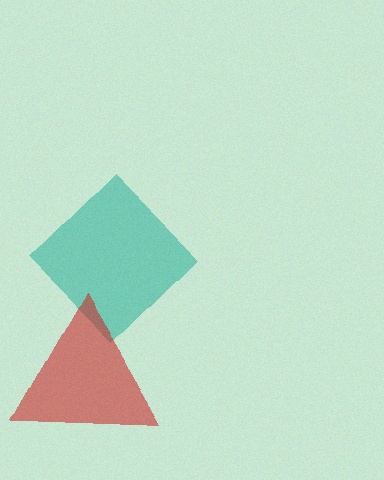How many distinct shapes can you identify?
There are 2 distinct shapes: a teal diamond, a red triangle.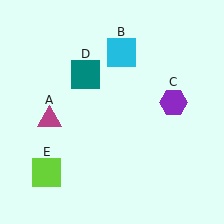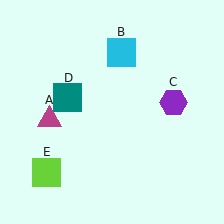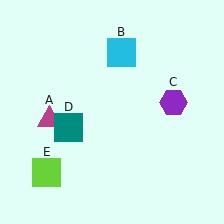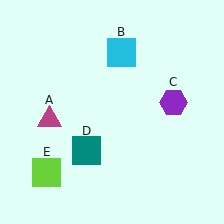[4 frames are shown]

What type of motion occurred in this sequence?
The teal square (object D) rotated counterclockwise around the center of the scene.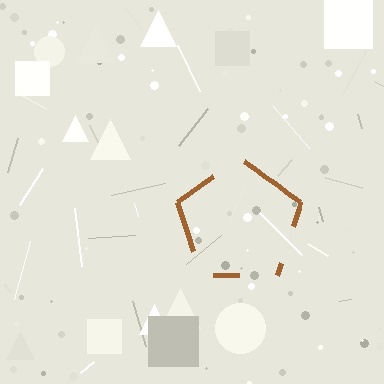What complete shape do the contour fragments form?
The contour fragments form a pentagon.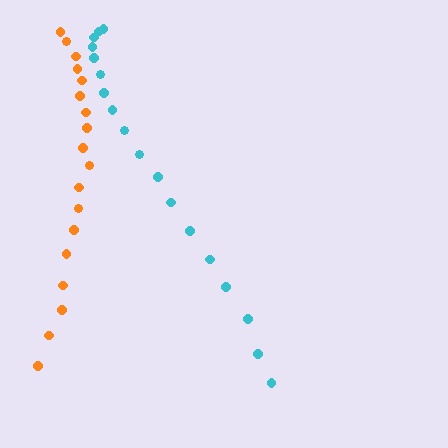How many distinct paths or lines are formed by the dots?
There are 2 distinct paths.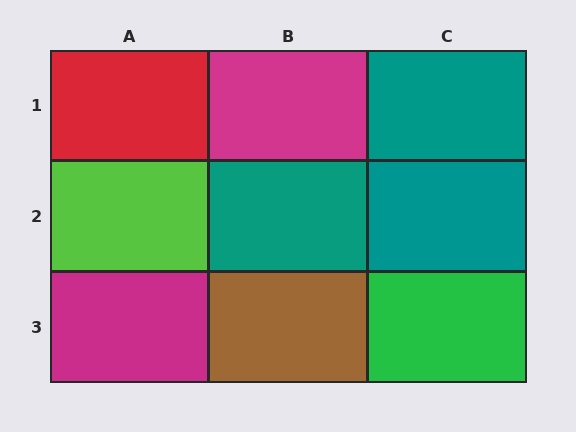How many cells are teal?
3 cells are teal.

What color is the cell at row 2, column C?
Teal.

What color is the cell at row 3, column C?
Green.